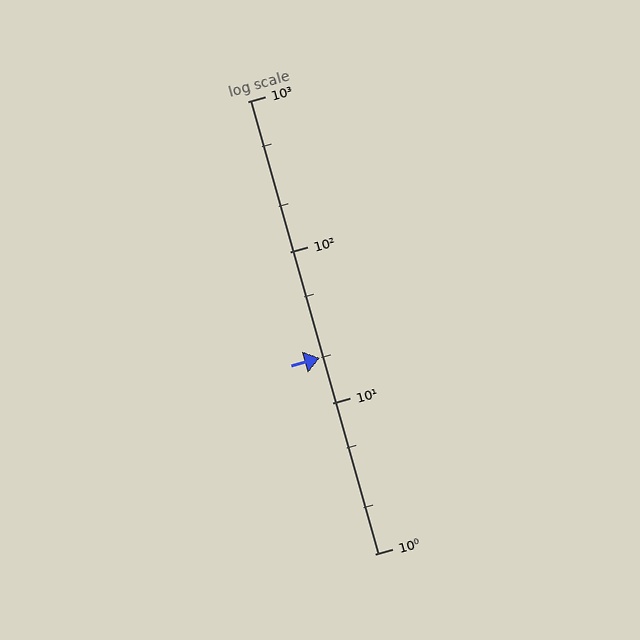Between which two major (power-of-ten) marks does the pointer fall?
The pointer is between 10 and 100.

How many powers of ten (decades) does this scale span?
The scale spans 3 decades, from 1 to 1000.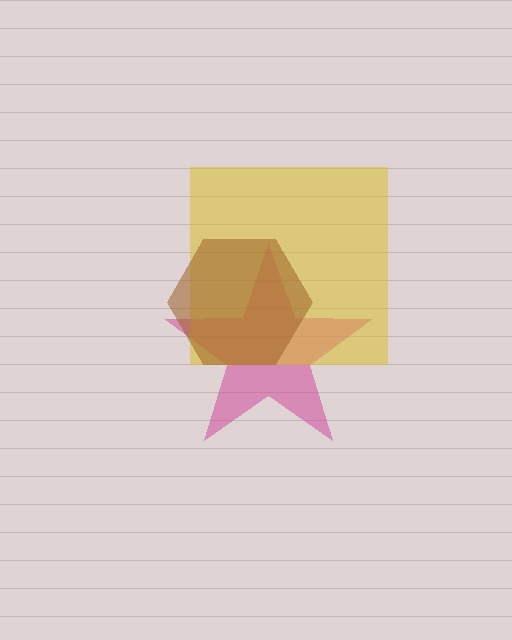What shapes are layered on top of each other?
The layered shapes are: a magenta star, a yellow square, a brown hexagon.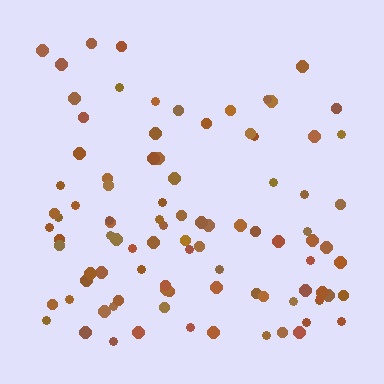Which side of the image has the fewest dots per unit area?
The top.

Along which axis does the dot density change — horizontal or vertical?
Vertical.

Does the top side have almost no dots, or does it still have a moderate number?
Still a moderate number, just noticeably fewer than the bottom.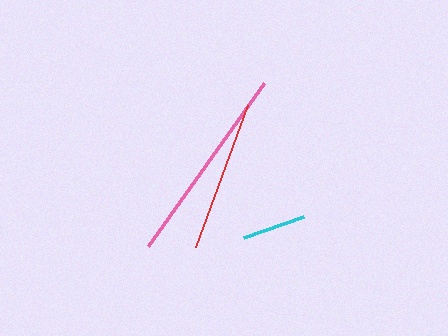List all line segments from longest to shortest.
From longest to shortest: pink, red, cyan.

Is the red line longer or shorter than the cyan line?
The red line is longer than the cyan line.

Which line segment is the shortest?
The cyan line is the shortest at approximately 63 pixels.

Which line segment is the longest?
The pink line is the longest at approximately 200 pixels.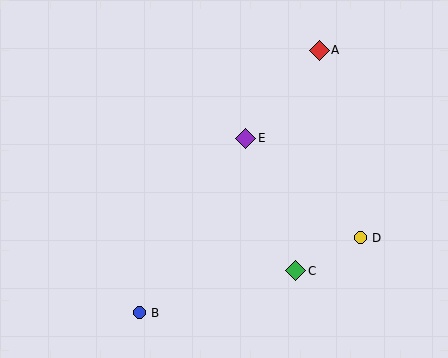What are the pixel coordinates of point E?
Point E is at (246, 138).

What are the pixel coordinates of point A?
Point A is at (319, 50).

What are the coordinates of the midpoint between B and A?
The midpoint between B and A is at (229, 181).